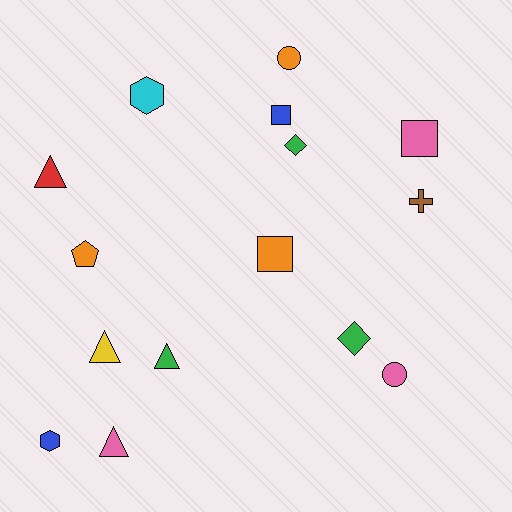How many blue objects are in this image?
There are 2 blue objects.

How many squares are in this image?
There are 3 squares.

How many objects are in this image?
There are 15 objects.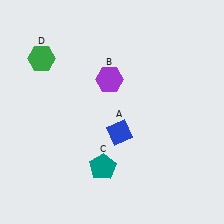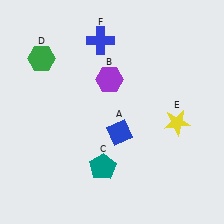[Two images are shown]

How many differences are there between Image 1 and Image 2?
There are 2 differences between the two images.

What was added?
A yellow star (E), a blue cross (F) were added in Image 2.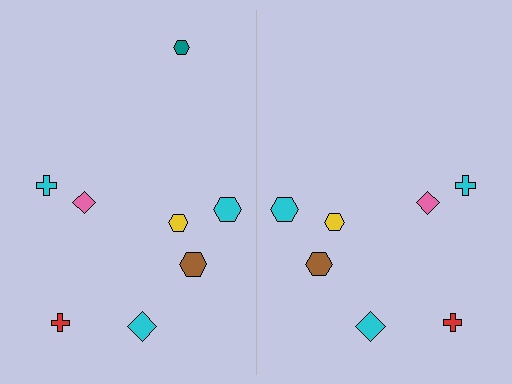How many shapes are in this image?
There are 15 shapes in this image.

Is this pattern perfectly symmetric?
No, the pattern is not perfectly symmetric. A teal hexagon is missing from the right side.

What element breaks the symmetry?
A teal hexagon is missing from the right side.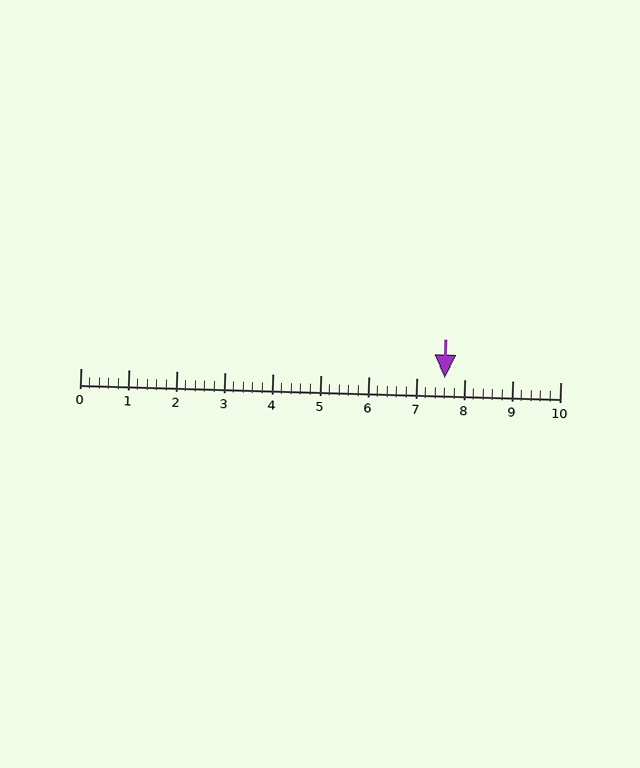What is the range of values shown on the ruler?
The ruler shows values from 0 to 10.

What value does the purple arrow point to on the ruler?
The purple arrow points to approximately 7.6.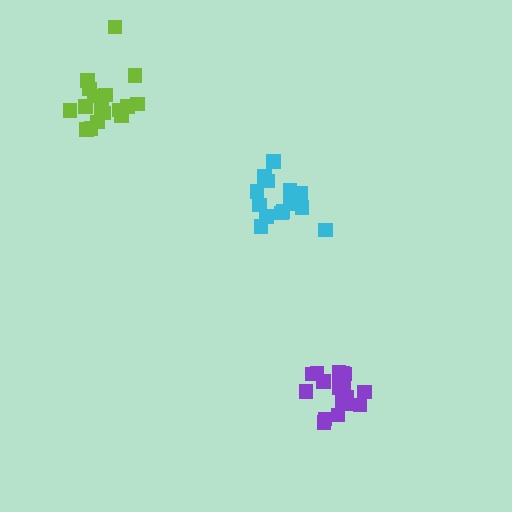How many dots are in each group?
Group 1: 15 dots, Group 2: 17 dots, Group 3: 17 dots (49 total).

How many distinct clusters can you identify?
There are 3 distinct clusters.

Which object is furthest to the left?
The lime cluster is leftmost.